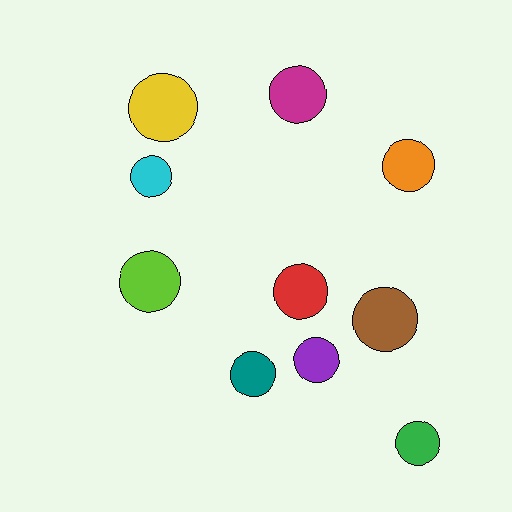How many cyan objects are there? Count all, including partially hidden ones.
There is 1 cyan object.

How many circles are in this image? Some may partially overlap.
There are 10 circles.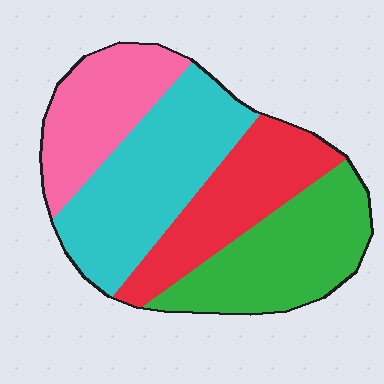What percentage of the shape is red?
Red takes up about one fifth (1/5) of the shape.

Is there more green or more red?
Green.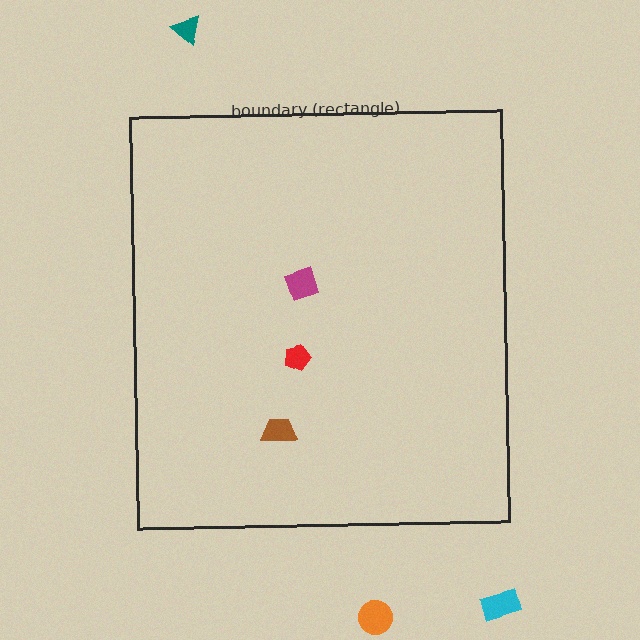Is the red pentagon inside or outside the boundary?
Inside.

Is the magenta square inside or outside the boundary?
Inside.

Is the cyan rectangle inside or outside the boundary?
Outside.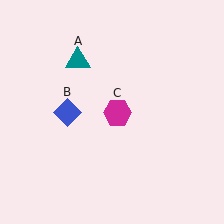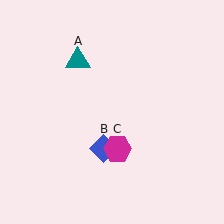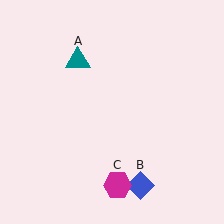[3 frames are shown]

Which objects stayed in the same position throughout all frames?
Teal triangle (object A) remained stationary.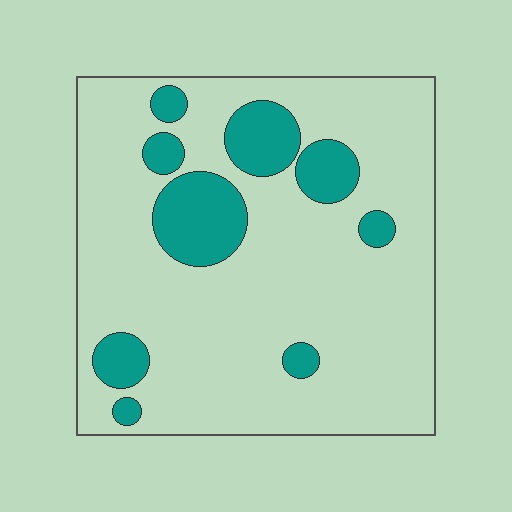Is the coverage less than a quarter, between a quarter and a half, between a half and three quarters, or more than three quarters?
Less than a quarter.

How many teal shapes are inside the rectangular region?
9.